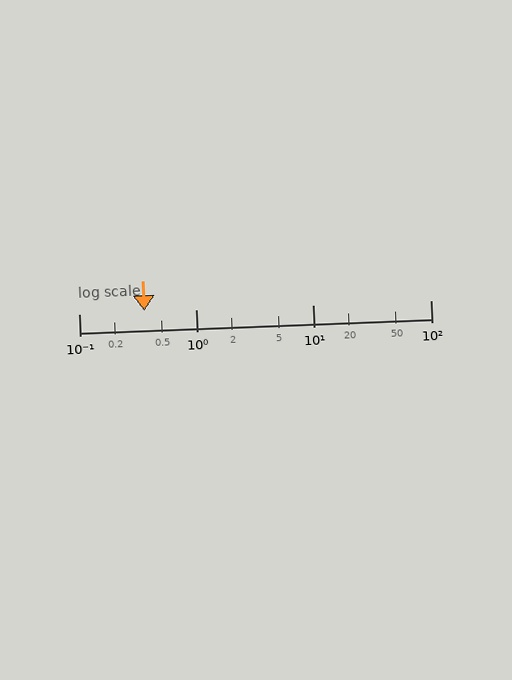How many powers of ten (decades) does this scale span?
The scale spans 3 decades, from 0.1 to 100.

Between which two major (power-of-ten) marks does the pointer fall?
The pointer is between 0.1 and 1.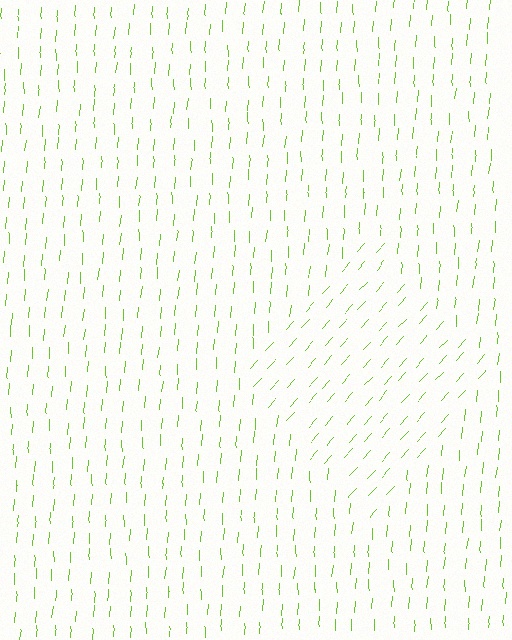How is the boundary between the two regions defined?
The boundary is defined purely by a change in line orientation (approximately 38 degrees difference). All lines are the same color and thickness.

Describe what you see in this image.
The image is filled with small lime line segments. A diamond region in the image has lines oriented differently from the surrounding lines, creating a visible texture boundary.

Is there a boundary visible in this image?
Yes, there is a texture boundary formed by a change in line orientation.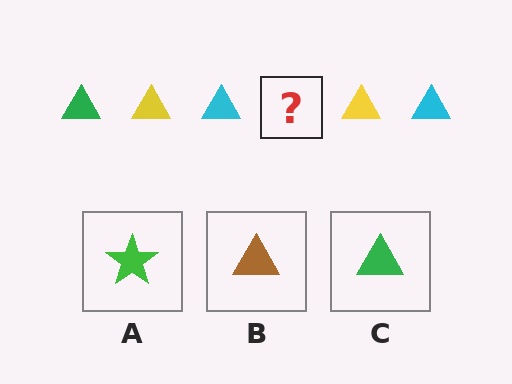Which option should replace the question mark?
Option C.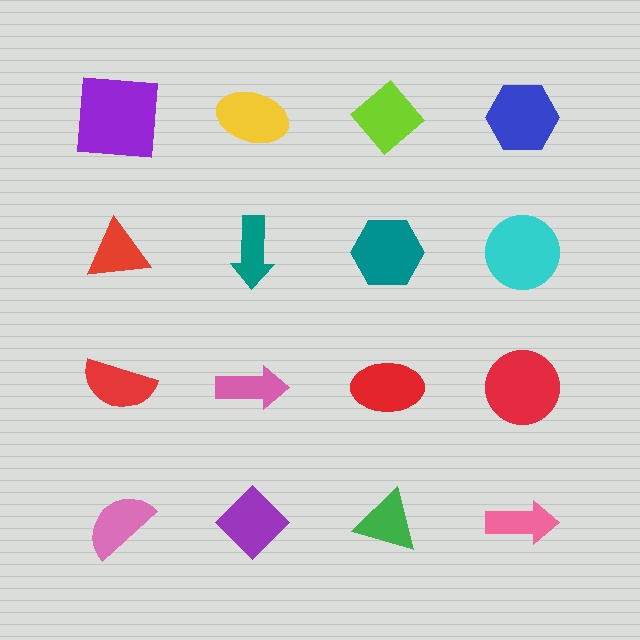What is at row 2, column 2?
A teal arrow.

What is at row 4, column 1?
A pink semicircle.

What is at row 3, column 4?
A red circle.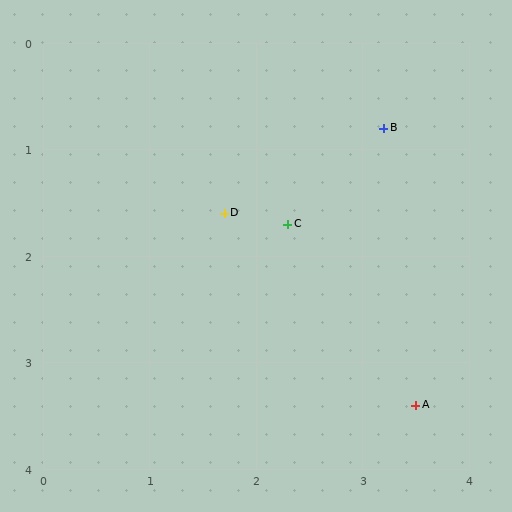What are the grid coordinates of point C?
Point C is at approximately (2.3, 1.7).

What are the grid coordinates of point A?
Point A is at approximately (3.5, 3.4).